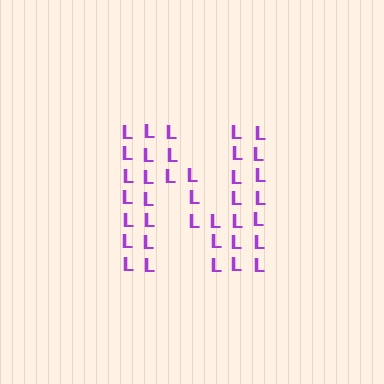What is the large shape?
The large shape is the letter N.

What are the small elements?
The small elements are letter L's.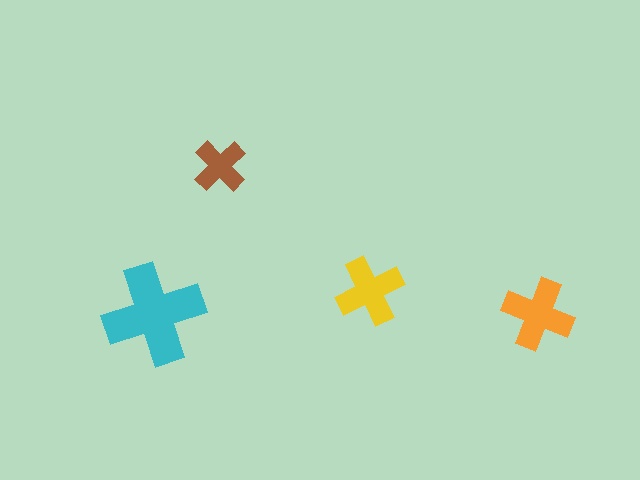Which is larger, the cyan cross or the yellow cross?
The cyan one.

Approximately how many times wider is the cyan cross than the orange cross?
About 1.5 times wider.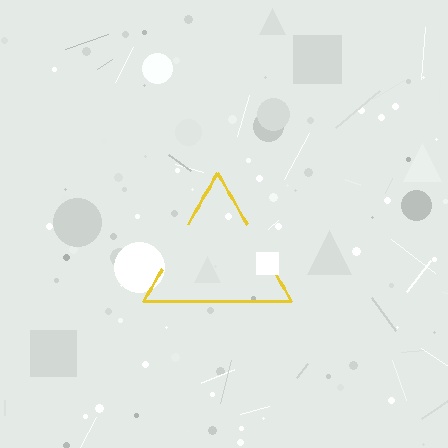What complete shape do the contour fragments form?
The contour fragments form a triangle.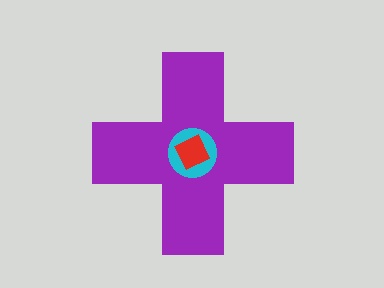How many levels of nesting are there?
3.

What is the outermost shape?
The purple cross.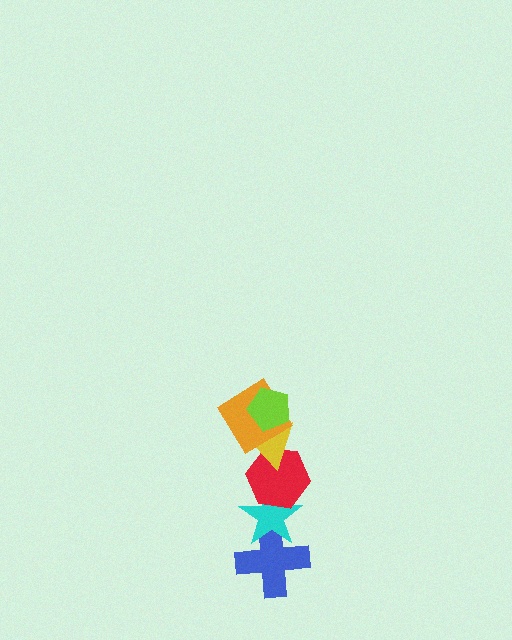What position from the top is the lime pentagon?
The lime pentagon is 1st from the top.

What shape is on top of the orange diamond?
The lime pentagon is on top of the orange diamond.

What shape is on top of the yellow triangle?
The orange diamond is on top of the yellow triangle.